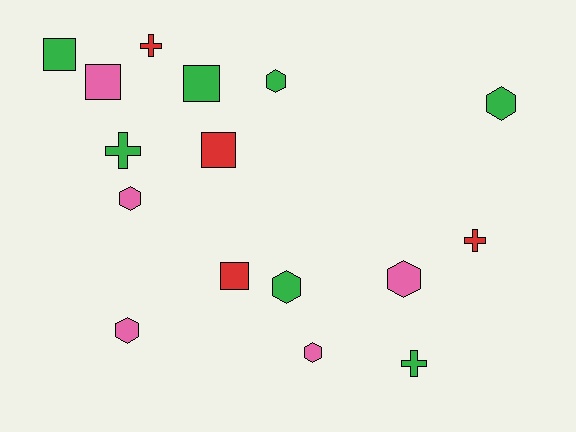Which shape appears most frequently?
Hexagon, with 7 objects.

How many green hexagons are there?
There are 3 green hexagons.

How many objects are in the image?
There are 16 objects.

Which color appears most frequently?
Green, with 7 objects.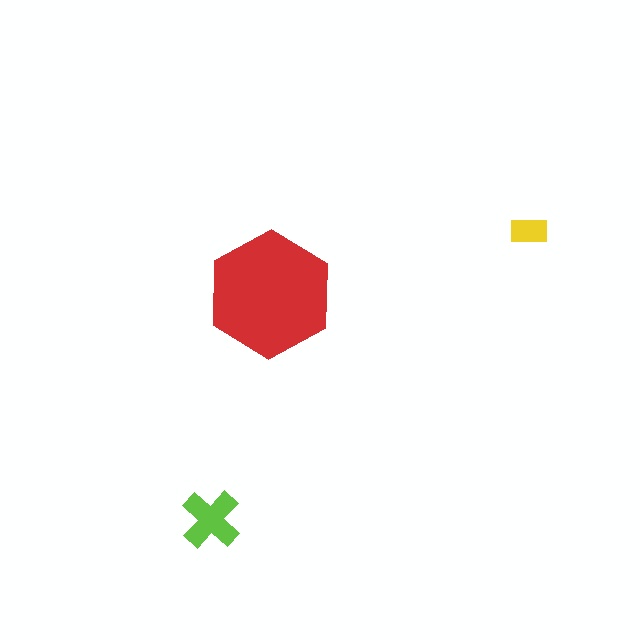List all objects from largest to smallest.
The red hexagon, the lime cross, the yellow rectangle.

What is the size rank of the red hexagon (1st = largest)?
1st.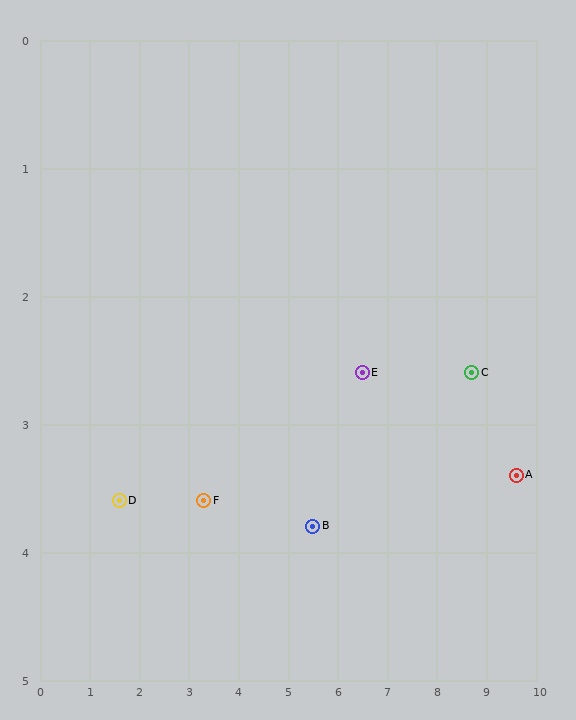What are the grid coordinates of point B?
Point B is at approximately (5.5, 3.8).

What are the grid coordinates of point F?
Point F is at approximately (3.3, 3.6).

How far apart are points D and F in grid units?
Points D and F are about 1.7 grid units apart.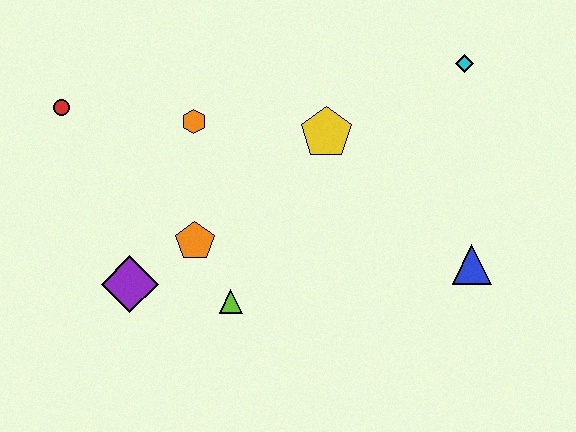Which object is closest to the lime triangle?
The orange pentagon is closest to the lime triangle.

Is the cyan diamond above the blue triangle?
Yes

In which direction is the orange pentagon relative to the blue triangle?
The orange pentagon is to the left of the blue triangle.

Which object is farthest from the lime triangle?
The cyan diamond is farthest from the lime triangle.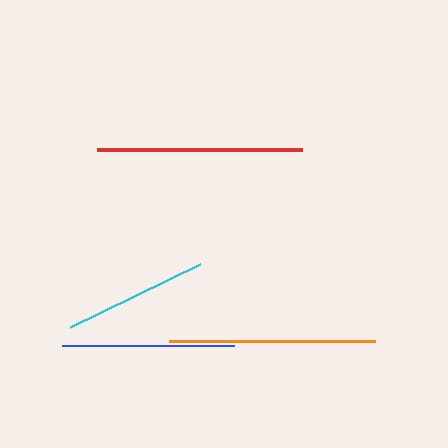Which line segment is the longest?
The orange line is the longest at approximately 206 pixels.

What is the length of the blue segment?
The blue segment is approximately 171 pixels long.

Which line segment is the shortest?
The cyan line is the shortest at approximately 144 pixels.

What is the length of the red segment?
The red segment is approximately 206 pixels long.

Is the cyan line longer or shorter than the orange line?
The orange line is longer than the cyan line.